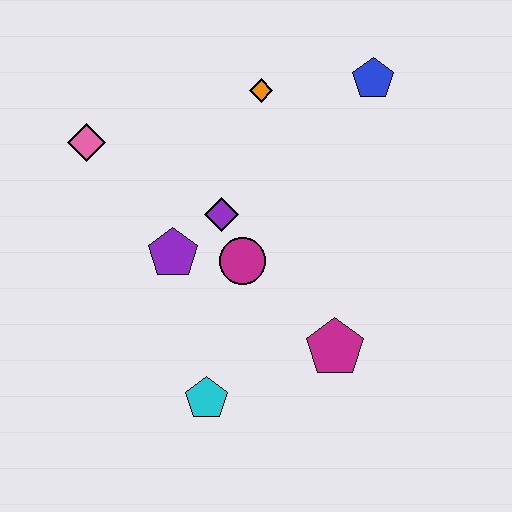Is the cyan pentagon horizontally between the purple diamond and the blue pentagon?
No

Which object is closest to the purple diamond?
The magenta circle is closest to the purple diamond.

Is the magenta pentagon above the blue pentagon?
No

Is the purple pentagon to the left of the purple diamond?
Yes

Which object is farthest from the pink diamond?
The magenta pentagon is farthest from the pink diamond.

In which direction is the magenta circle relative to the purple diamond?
The magenta circle is below the purple diamond.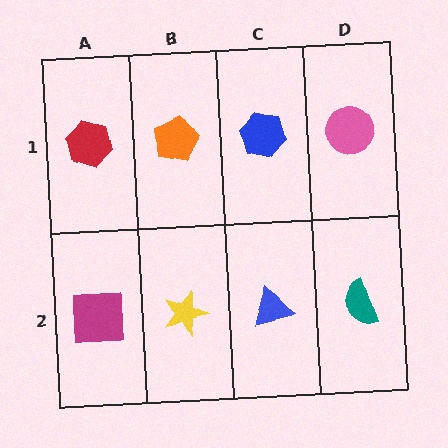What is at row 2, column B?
A yellow star.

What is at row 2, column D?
A teal semicircle.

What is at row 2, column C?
A blue triangle.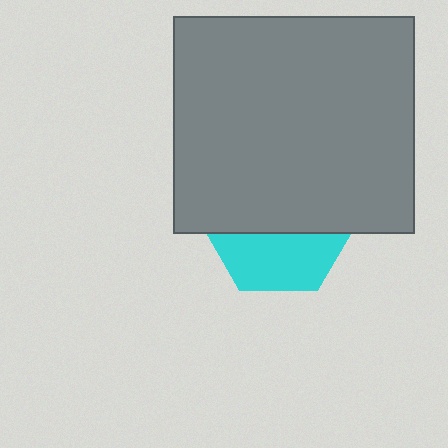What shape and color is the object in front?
The object in front is a gray rectangle.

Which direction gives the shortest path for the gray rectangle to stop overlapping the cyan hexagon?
Moving up gives the shortest separation.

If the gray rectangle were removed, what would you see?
You would see the complete cyan hexagon.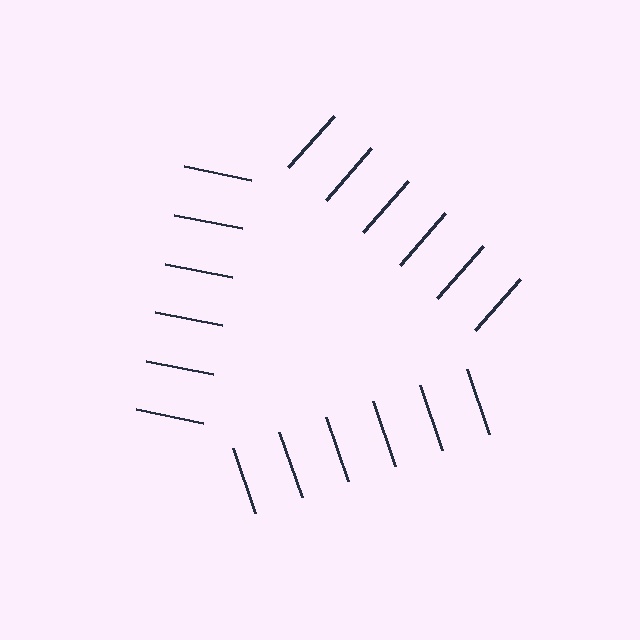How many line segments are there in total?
18 — 6 along each of the 3 edges.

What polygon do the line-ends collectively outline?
An illusory triangle — the line segments terminate on its edges but no continuous stroke is drawn.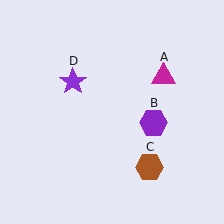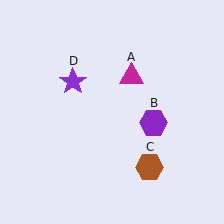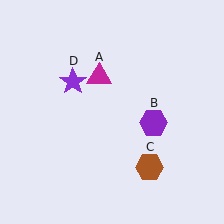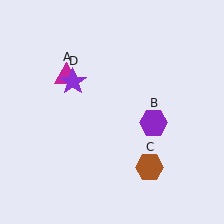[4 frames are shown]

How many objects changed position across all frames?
1 object changed position: magenta triangle (object A).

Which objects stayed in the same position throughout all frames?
Purple hexagon (object B) and brown hexagon (object C) and purple star (object D) remained stationary.